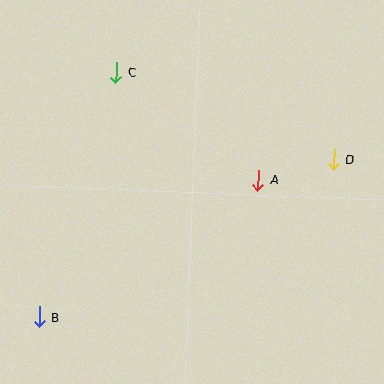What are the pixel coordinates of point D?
Point D is at (334, 160).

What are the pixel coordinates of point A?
Point A is at (259, 180).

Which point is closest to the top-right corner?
Point D is closest to the top-right corner.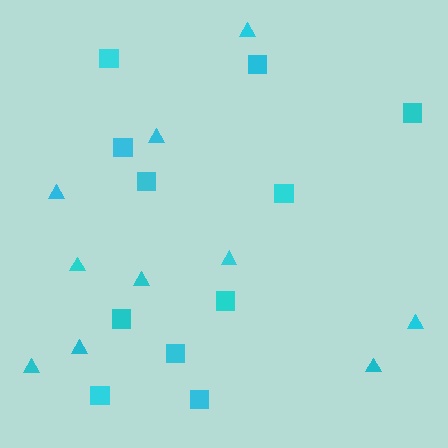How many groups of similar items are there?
There are 2 groups: one group of triangles (10) and one group of squares (11).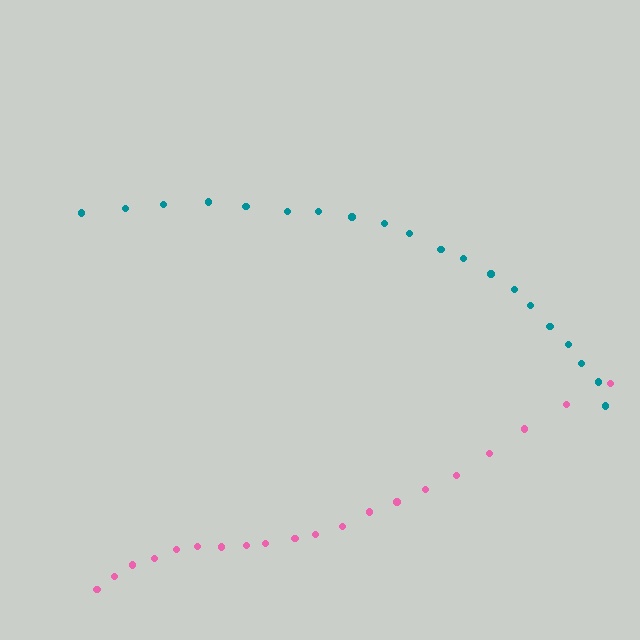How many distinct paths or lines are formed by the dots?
There are 2 distinct paths.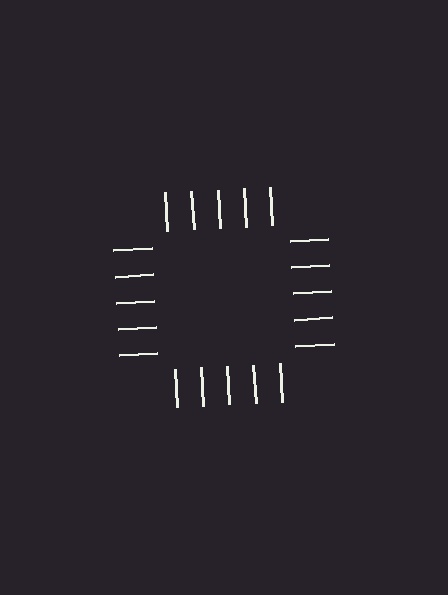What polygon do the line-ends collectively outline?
An illusory square — the line segments terminate on its edges but no continuous stroke is drawn.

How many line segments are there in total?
20 — 5 along each of the 4 edges.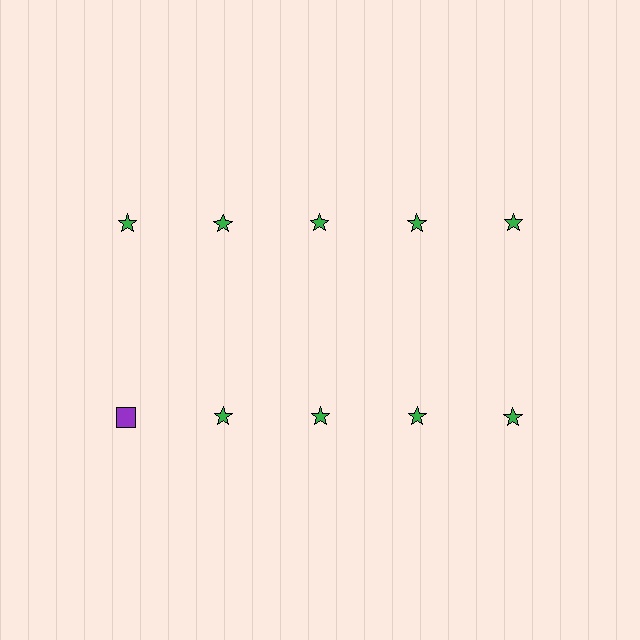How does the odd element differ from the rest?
It differs in both color (purple instead of green) and shape (square instead of star).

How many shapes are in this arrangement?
There are 10 shapes arranged in a grid pattern.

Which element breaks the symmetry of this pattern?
The purple square in the second row, leftmost column breaks the symmetry. All other shapes are green stars.